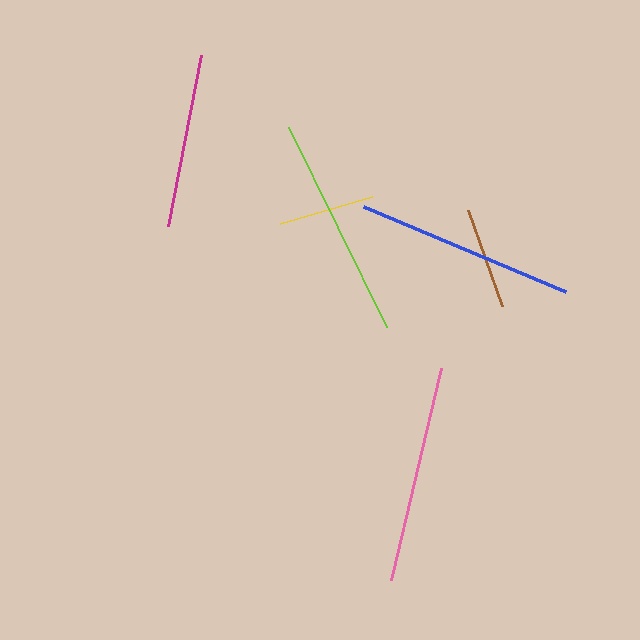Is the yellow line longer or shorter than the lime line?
The lime line is longer than the yellow line.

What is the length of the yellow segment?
The yellow segment is approximately 96 pixels long.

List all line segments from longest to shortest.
From longest to shortest: lime, blue, pink, magenta, brown, yellow.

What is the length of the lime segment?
The lime segment is approximately 223 pixels long.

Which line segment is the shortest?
The yellow line is the shortest at approximately 96 pixels.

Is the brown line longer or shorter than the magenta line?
The magenta line is longer than the brown line.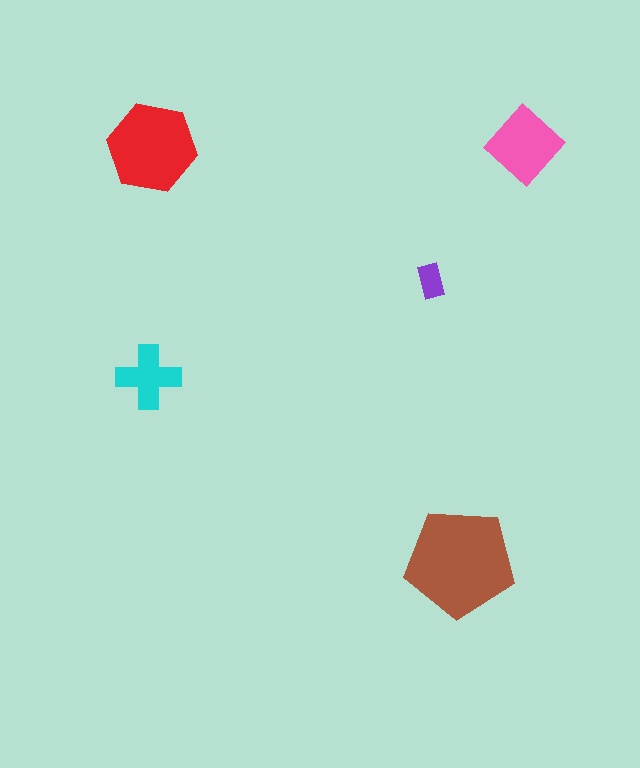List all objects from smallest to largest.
The purple rectangle, the cyan cross, the pink diamond, the red hexagon, the brown pentagon.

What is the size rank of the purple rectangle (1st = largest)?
5th.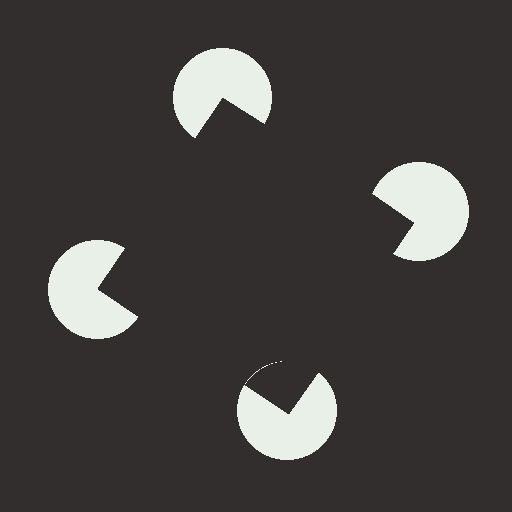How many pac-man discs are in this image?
There are 4 — one at each vertex of the illusory square.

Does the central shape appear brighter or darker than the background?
It typically appears slightly darker than the background, even though no actual brightness change is drawn.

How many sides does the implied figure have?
4 sides.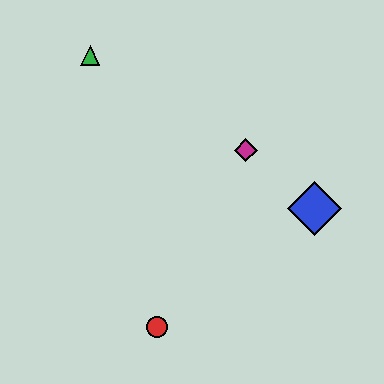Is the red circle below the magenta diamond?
Yes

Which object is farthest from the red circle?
The green triangle is farthest from the red circle.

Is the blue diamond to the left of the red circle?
No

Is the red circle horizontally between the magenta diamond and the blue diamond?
No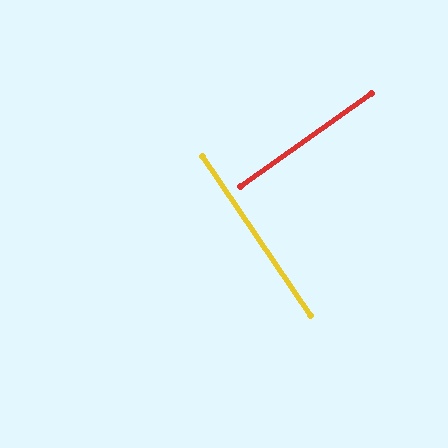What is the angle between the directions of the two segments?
Approximately 89 degrees.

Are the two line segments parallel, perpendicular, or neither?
Perpendicular — they meet at approximately 89°.